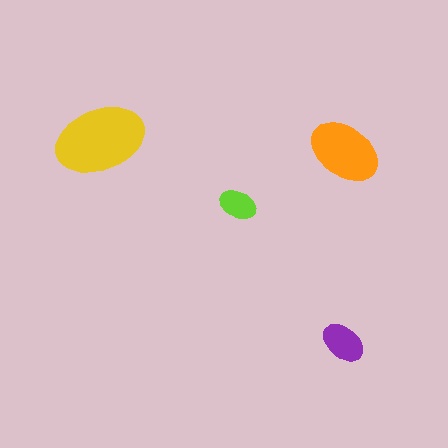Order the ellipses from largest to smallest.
the yellow one, the orange one, the purple one, the lime one.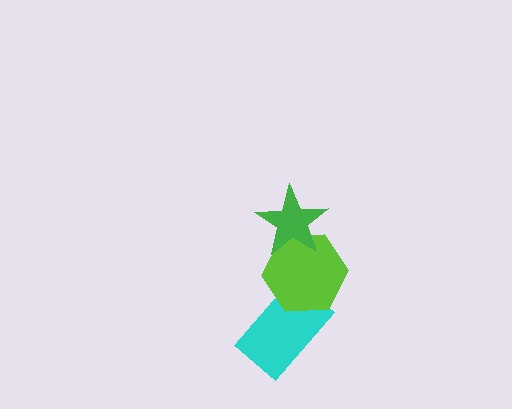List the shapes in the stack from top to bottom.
From top to bottom: the green star, the lime hexagon, the cyan rectangle.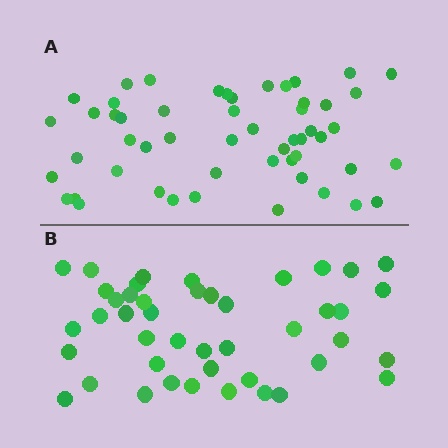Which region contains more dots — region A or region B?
Region A (the top region) has more dots.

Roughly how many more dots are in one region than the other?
Region A has roughly 8 or so more dots than region B.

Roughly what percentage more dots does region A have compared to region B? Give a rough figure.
About 20% more.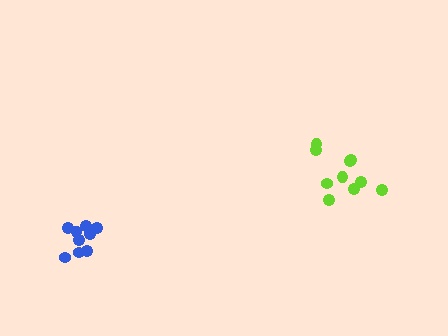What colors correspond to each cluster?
The clusters are colored: lime, blue.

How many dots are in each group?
Group 1: 10 dots, Group 2: 9 dots (19 total).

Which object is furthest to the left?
The blue cluster is leftmost.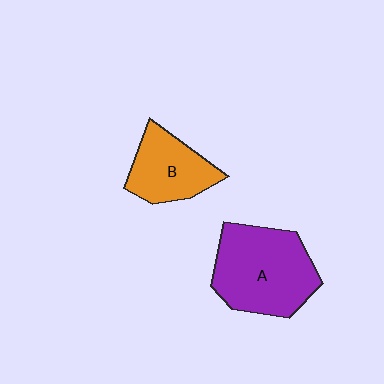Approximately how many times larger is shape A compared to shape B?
Approximately 1.6 times.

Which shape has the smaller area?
Shape B (orange).